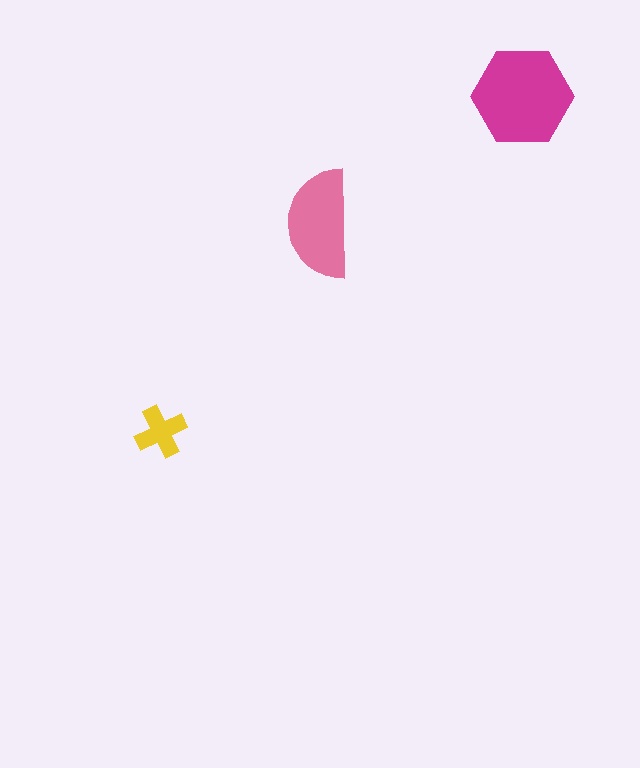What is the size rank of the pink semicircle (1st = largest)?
2nd.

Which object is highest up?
The magenta hexagon is topmost.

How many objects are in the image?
There are 3 objects in the image.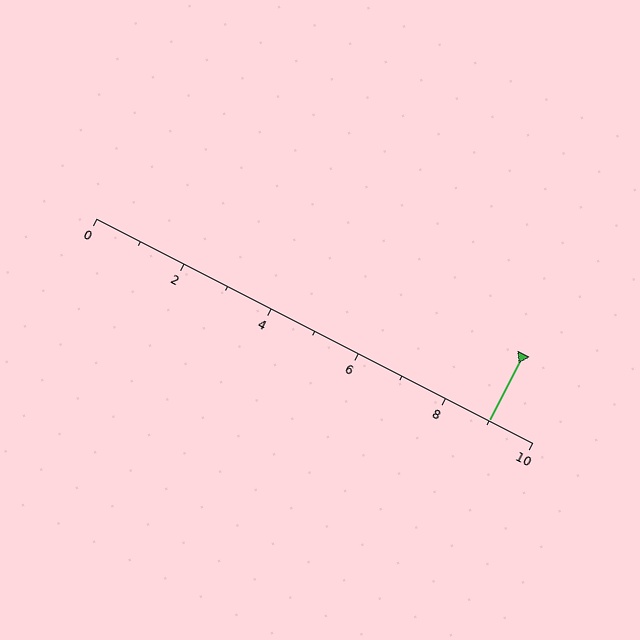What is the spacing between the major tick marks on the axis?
The major ticks are spaced 2 apart.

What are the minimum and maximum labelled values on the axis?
The axis runs from 0 to 10.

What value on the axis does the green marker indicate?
The marker indicates approximately 9.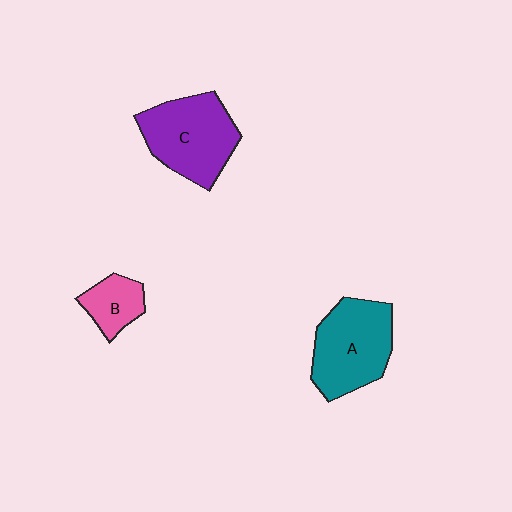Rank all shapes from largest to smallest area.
From largest to smallest: C (purple), A (teal), B (pink).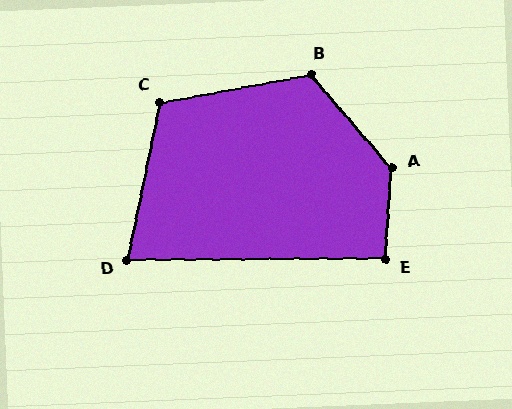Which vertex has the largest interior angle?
A, at approximately 135 degrees.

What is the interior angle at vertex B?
Approximately 121 degrees (obtuse).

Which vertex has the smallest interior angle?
D, at approximately 78 degrees.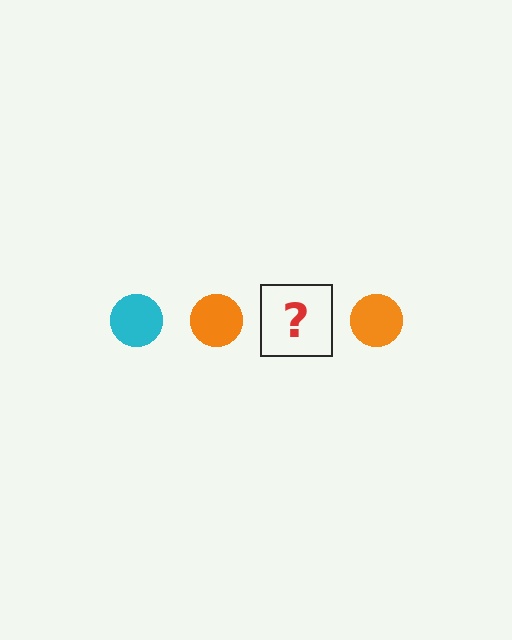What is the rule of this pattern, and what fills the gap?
The rule is that the pattern cycles through cyan, orange circles. The gap should be filled with a cyan circle.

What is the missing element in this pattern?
The missing element is a cyan circle.